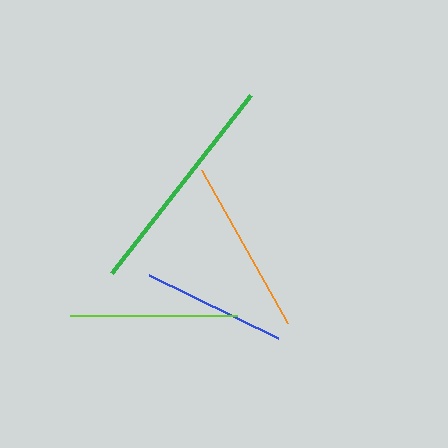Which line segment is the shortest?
The blue line is the shortest at approximately 144 pixels.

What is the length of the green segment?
The green segment is approximately 225 pixels long.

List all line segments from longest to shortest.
From longest to shortest: green, orange, lime, blue.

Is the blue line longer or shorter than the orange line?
The orange line is longer than the blue line.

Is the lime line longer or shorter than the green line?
The green line is longer than the lime line.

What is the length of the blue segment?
The blue segment is approximately 144 pixels long.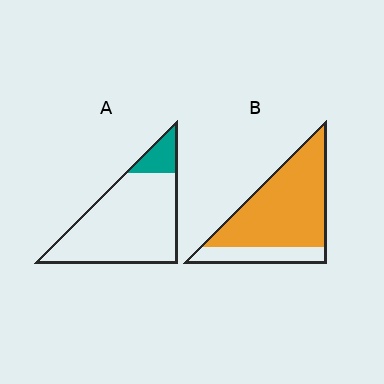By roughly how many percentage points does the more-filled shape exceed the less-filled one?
By roughly 65 percentage points (B over A).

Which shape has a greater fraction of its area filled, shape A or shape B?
Shape B.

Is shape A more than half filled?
No.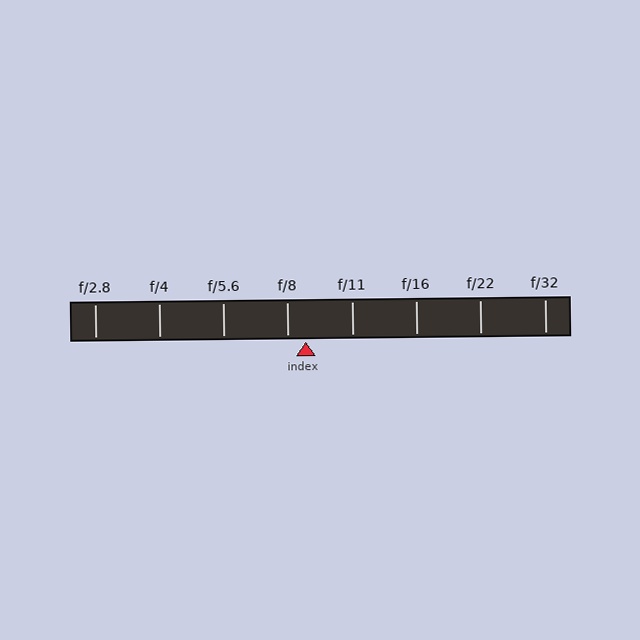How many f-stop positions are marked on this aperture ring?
There are 8 f-stop positions marked.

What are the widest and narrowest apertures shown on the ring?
The widest aperture shown is f/2.8 and the narrowest is f/32.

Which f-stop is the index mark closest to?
The index mark is closest to f/8.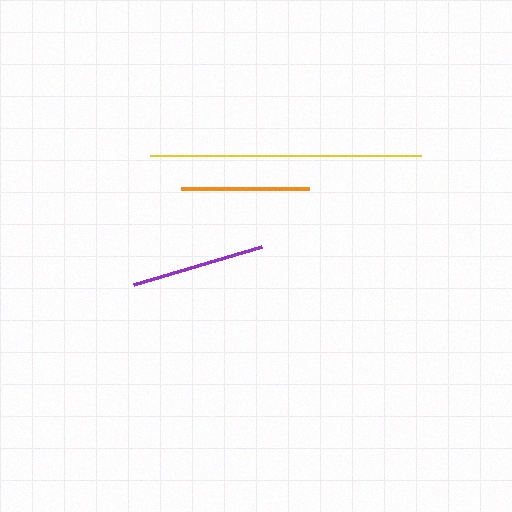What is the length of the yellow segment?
The yellow segment is approximately 271 pixels long.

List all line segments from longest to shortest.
From longest to shortest: yellow, purple, orange.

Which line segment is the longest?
The yellow line is the longest at approximately 271 pixels.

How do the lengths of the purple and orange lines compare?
The purple and orange lines are approximately the same length.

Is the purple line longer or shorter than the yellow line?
The yellow line is longer than the purple line.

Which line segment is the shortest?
The orange line is the shortest at approximately 128 pixels.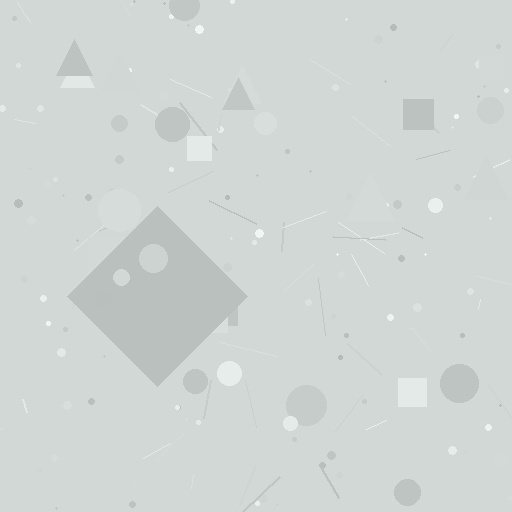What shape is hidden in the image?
A diamond is hidden in the image.